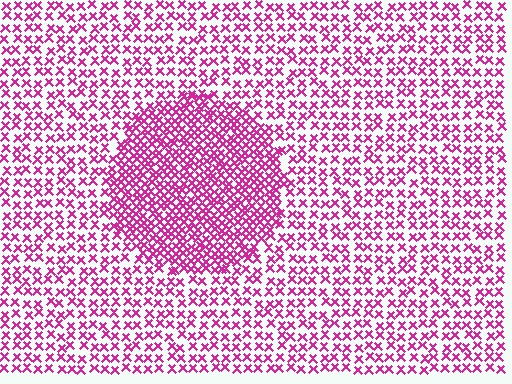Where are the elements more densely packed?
The elements are more densely packed inside the circle boundary.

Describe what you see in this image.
The image contains small magenta elements arranged at two different densities. A circle-shaped region is visible where the elements are more densely packed than the surrounding area.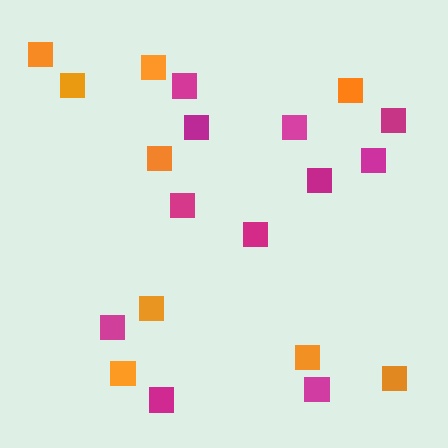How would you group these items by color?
There are 2 groups: one group of orange squares (9) and one group of magenta squares (11).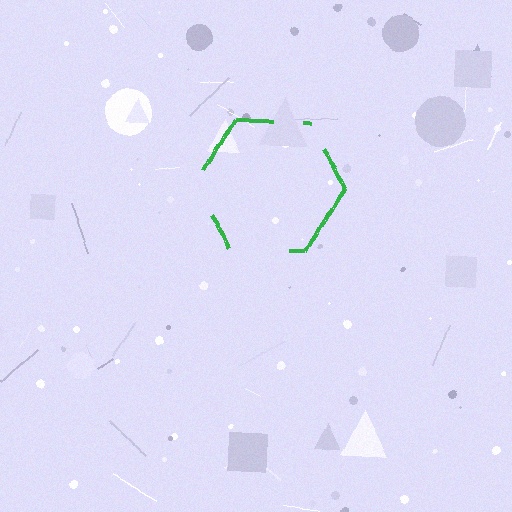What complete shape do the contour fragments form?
The contour fragments form a hexagon.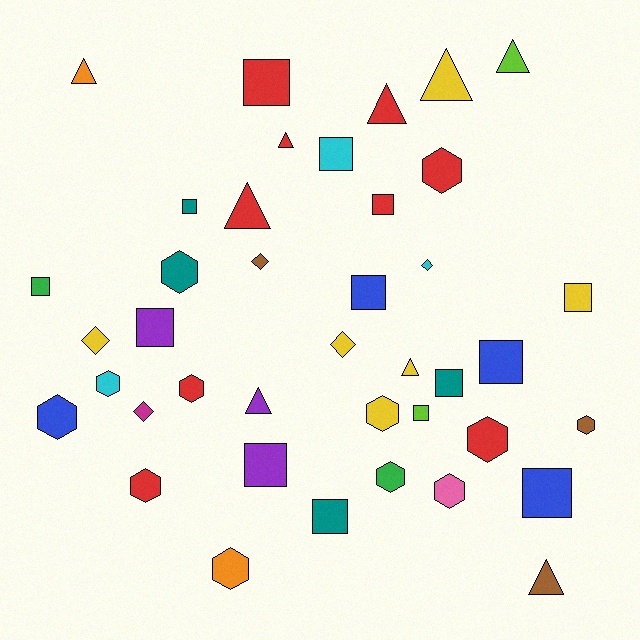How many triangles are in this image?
There are 9 triangles.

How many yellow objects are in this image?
There are 6 yellow objects.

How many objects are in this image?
There are 40 objects.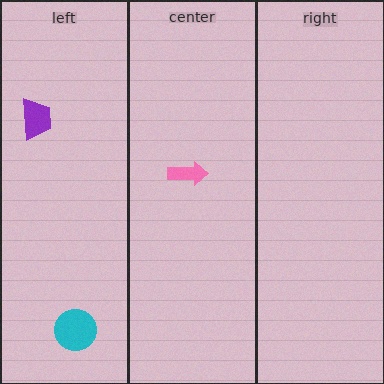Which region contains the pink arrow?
The center region.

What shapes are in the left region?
The cyan circle, the purple trapezoid.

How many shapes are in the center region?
1.